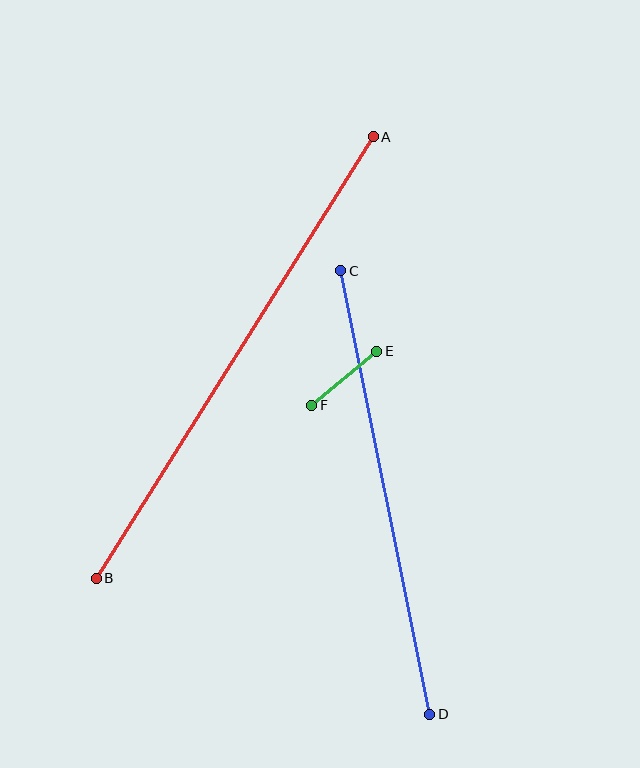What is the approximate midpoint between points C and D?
The midpoint is at approximately (385, 492) pixels.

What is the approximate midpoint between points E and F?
The midpoint is at approximately (344, 378) pixels.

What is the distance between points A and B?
The distance is approximately 521 pixels.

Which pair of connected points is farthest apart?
Points A and B are farthest apart.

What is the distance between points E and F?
The distance is approximately 85 pixels.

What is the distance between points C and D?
The distance is approximately 452 pixels.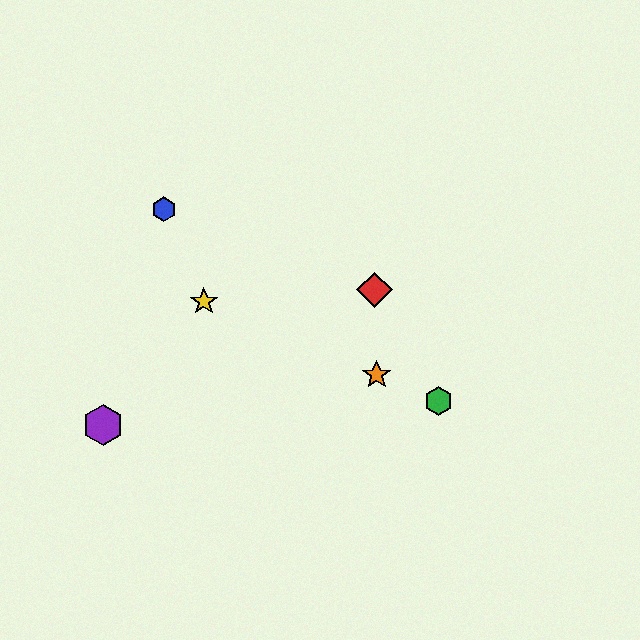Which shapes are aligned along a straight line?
The green hexagon, the yellow star, the orange star are aligned along a straight line.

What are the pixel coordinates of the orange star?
The orange star is at (377, 375).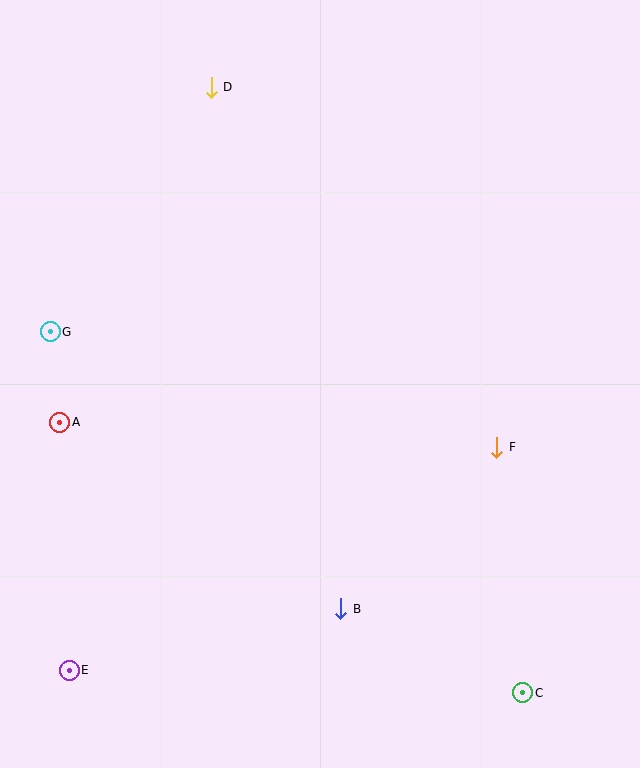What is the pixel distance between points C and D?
The distance between C and D is 681 pixels.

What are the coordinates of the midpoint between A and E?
The midpoint between A and E is at (65, 546).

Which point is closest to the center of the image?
Point F at (497, 447) is closest to the center.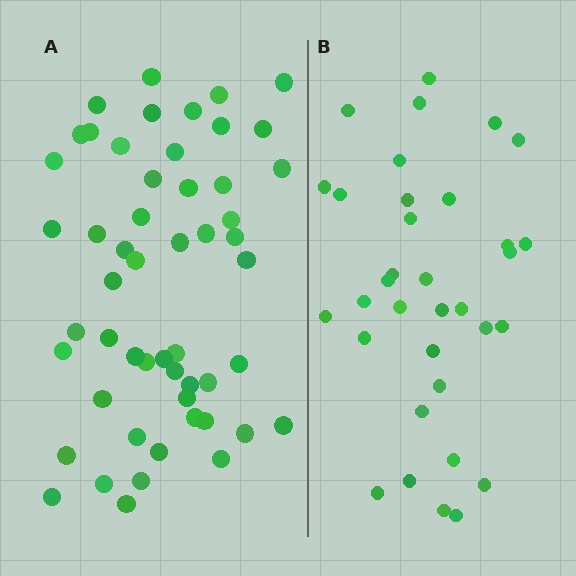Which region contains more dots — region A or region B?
Region A (the left region) has more dots.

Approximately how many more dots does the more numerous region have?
Region A has approximately 20 more dots than region B.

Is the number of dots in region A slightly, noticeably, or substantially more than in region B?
Region A has substantially more. The ratio is roughly 1.6 to 1.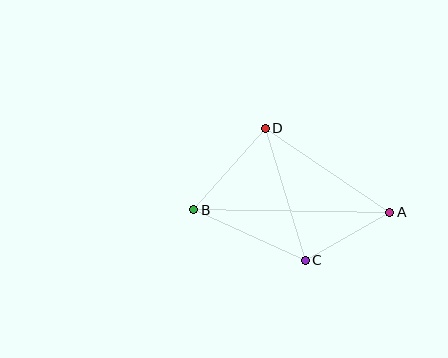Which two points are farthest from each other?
Points A and B are farthest from each other.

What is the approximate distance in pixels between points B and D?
The distance between B and D is approximately 108 pixels.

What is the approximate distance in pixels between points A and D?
The distance between A and D is approximately 150 pixels.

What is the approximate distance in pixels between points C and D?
The distance between C and D is approximately 138 pixels.